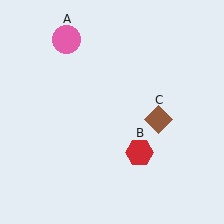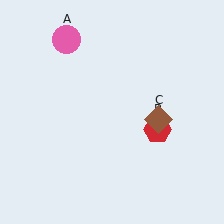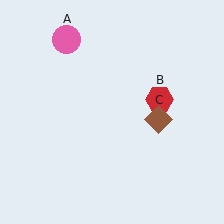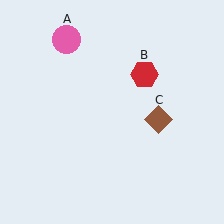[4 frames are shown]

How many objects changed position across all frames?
1 object changed position: red hexagon (object B).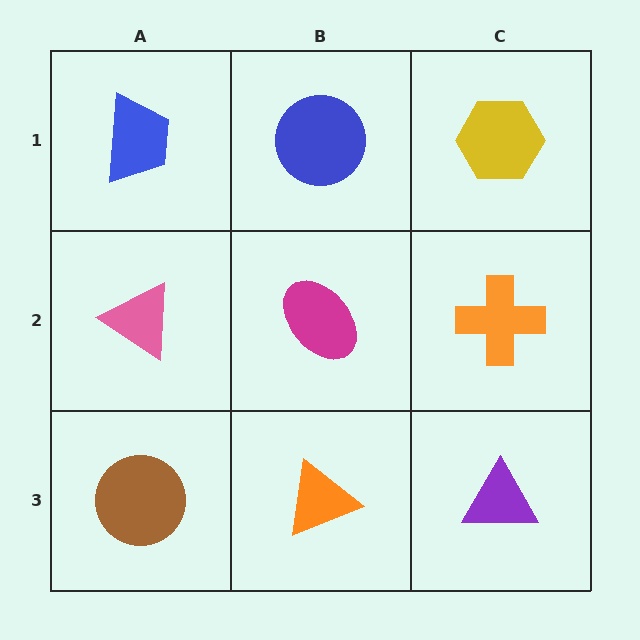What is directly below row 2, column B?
An orange triangle.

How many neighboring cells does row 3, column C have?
2.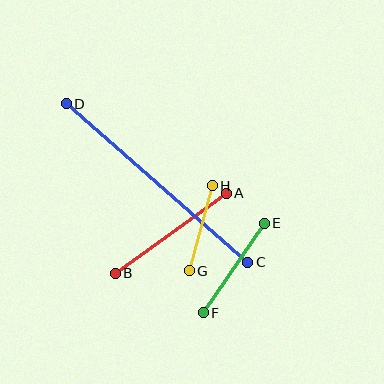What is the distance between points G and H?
The distance is approximately 88 pixels.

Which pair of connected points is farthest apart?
Points C and D are farthest apart.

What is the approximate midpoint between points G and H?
The midpoint is at approximately (201, 228) pixels.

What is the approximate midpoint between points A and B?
The midpoint is at approximately (171, 233) pixels.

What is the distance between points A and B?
The distance is approximately 137 pixels.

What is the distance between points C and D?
The distance is approximately 241 pixels.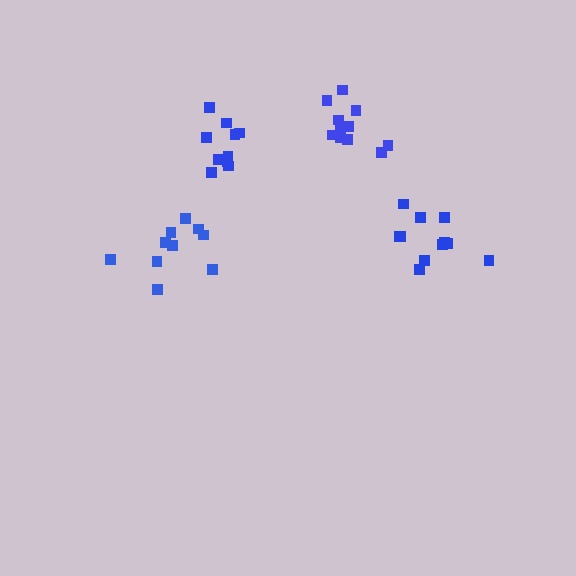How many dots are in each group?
Group 1: 11 dots, Group 2: 10 dots, Group 3: 10 dots, Group 4: 11 dots (42 total).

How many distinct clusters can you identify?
There are 4 distinct clusters.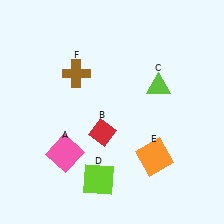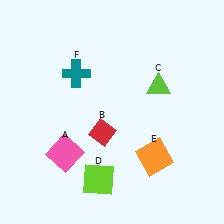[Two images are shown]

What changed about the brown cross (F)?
In Image 1, F is brown. In Image 2, it changed to teal.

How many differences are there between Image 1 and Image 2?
There is 1 difference between the two images.